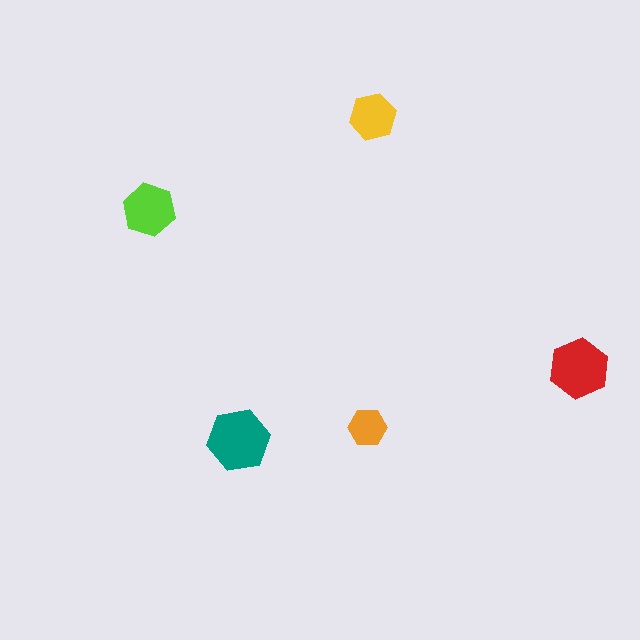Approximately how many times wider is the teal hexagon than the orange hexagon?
About 1.5 times wider.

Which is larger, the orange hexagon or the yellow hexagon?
The yellow one.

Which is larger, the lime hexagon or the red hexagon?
The red one.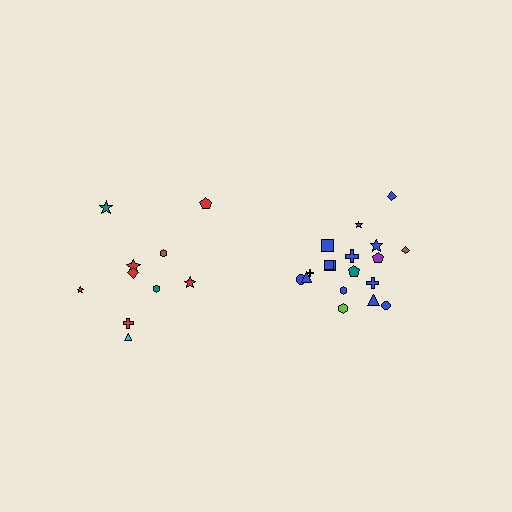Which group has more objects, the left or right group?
The right group.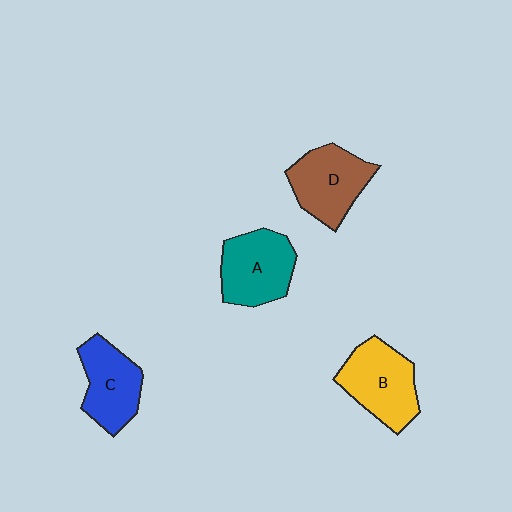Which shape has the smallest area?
Shape C (blue).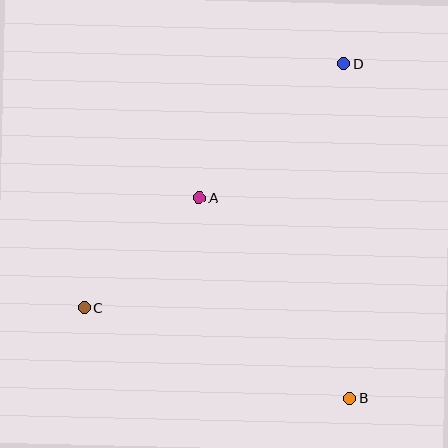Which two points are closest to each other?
Points A and C are closest to each other.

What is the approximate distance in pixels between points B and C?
The distance between B and C is approximately 281 pixels.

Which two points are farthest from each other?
Points C and D are farthest from each other.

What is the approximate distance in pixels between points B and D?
The distance between B and D is approximately 335 pixels.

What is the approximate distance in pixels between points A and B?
The distance between A and B is approximately 251 pixels.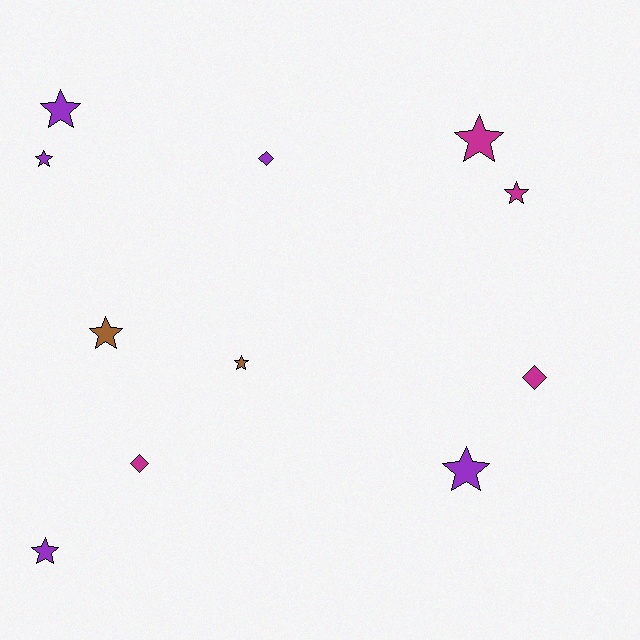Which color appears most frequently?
Purple, with 5 objects.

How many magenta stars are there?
There are 2 magenta stars.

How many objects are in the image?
There are 11 objects.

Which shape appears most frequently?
Star, with 8 objects.